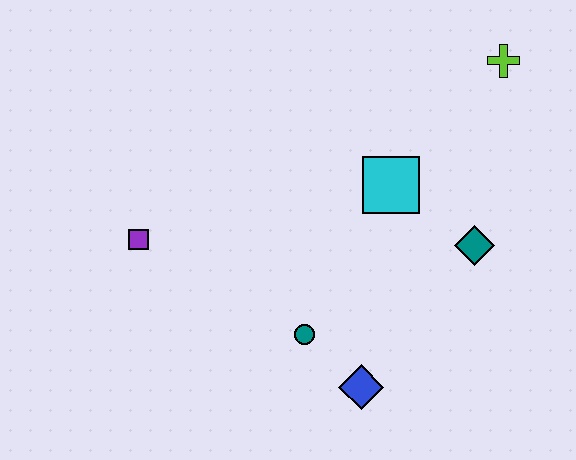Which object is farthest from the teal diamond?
The purple square is farthest from the teal diamond.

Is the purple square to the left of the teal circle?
Yes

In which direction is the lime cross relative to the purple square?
The lime cross is to the right of the purple square.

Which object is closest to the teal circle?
The blue diamond is closest to the teal circle.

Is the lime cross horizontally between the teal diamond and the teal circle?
No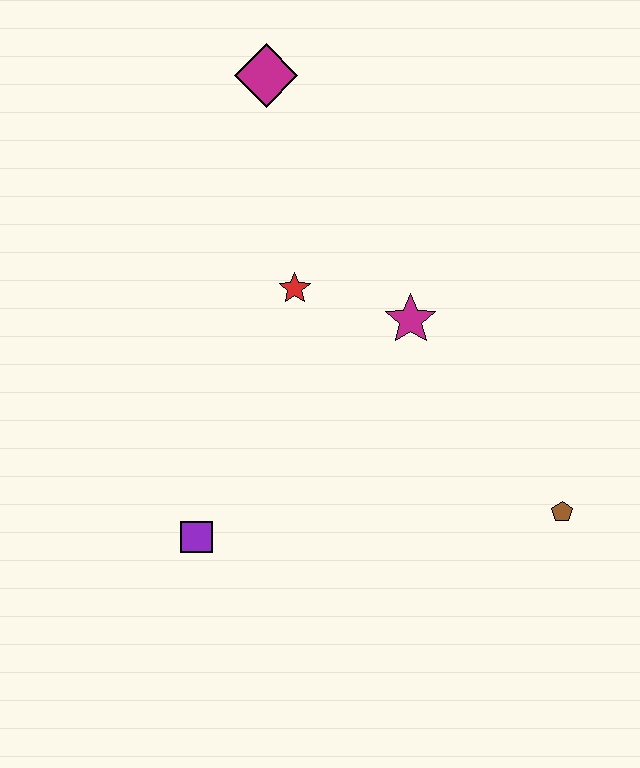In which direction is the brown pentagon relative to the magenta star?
The brown pentagon is below the magenta star.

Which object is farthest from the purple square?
The magenta diamond is farthest from the purple square.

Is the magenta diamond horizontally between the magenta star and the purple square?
Yes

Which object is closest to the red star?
The magenta star is closest to the red star.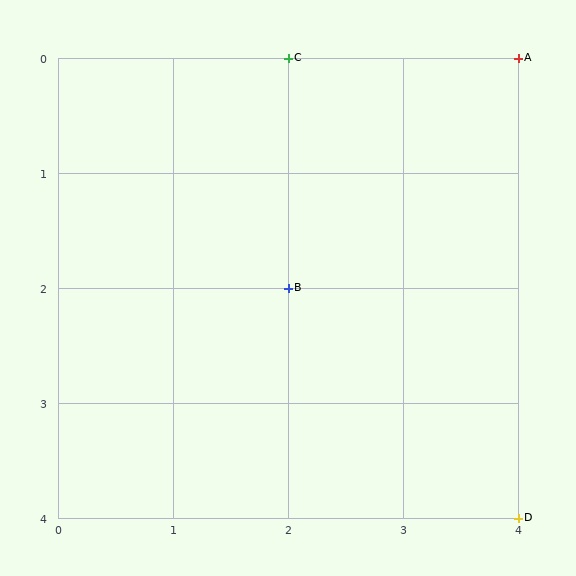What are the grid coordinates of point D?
Point D is at grid coordinates (4, 4).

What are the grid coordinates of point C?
Point C is at grid coordinates (2, 0).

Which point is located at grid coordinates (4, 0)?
Point A is at (4, 0).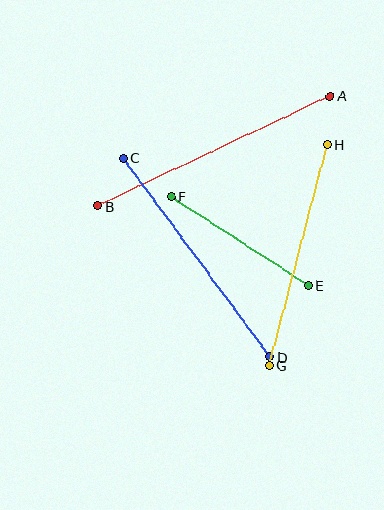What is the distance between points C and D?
The distance is approximately 247 pixels.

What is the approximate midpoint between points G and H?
The midpoint is at approximately (298, 255) pixels.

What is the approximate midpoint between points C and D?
The midpoint is at approximately (196, 258) pixels.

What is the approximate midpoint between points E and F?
The midpoint is at approximately (239, 241) pixels.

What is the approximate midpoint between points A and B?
The midpoint is at approximately (214, 151) pixels.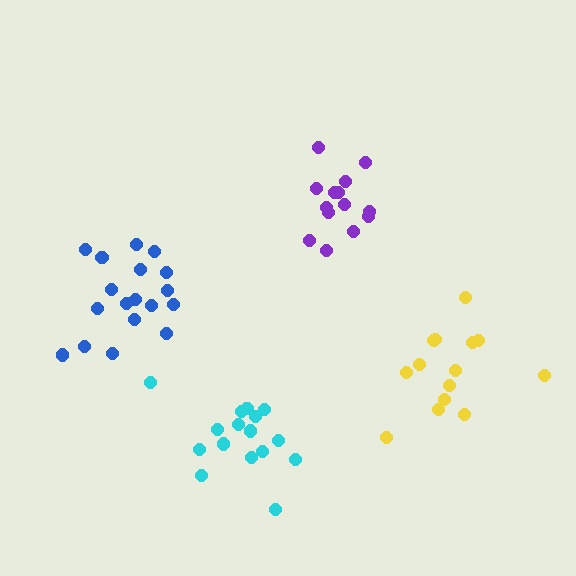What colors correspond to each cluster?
The clusters are colored: purple, blue, yellow, cyan.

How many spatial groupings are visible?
There are 4 spatial groupings.